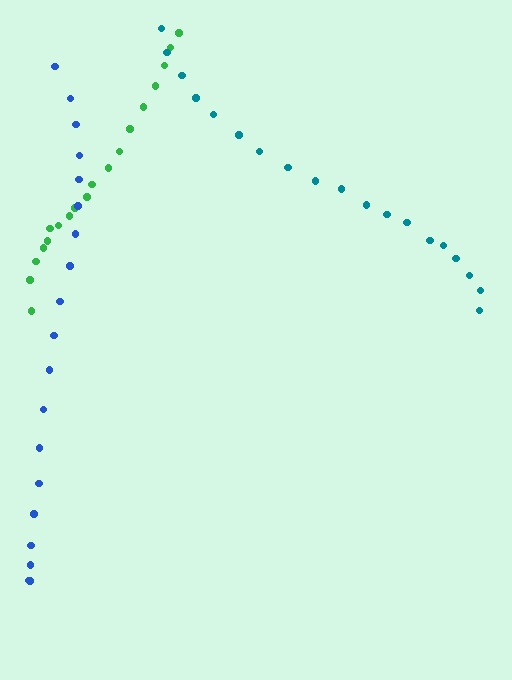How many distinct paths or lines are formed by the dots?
There are 3 distinct paths.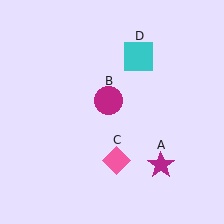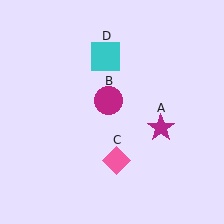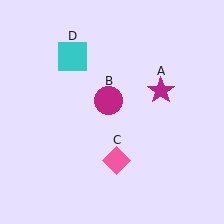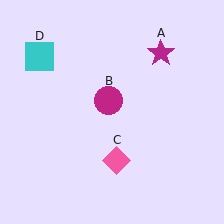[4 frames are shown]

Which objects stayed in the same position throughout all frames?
Magenta circle (object B) and pink diamond (object C) remained stationary.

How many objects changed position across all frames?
2 objects changed position: magenta star (object A), cyan square (object D).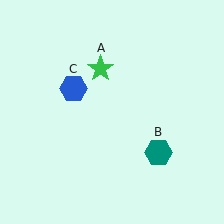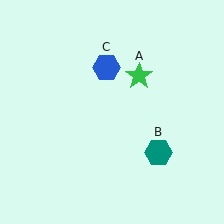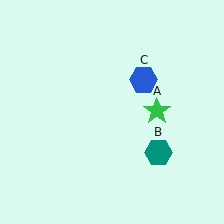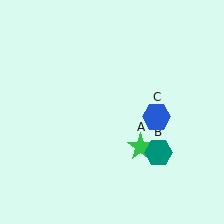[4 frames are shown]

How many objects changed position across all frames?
2 objects changed position: green star (object A), blue hexagon (object C).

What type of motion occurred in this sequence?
The green star (object A), blue hexagon (object C) rotated clockwise around the center of the scene.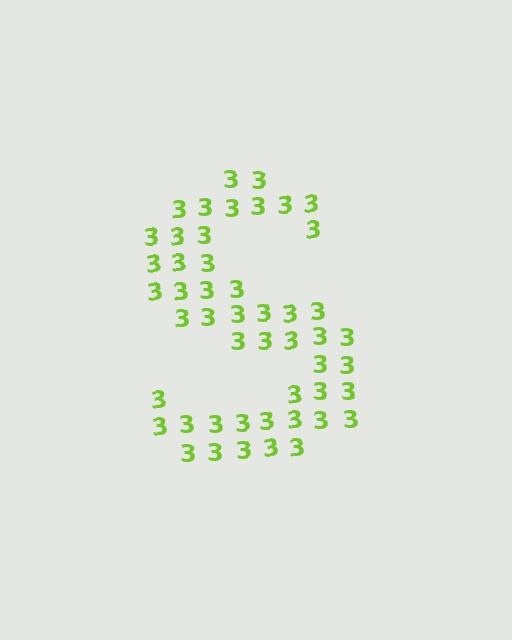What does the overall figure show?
The overall figure shows the letter S.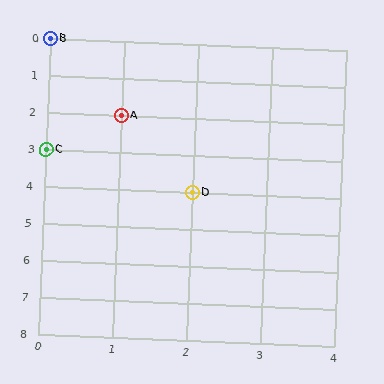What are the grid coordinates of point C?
Point C is at grid coordinates (0, 3).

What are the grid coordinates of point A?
Point A is at grid coordinates (1, 2).